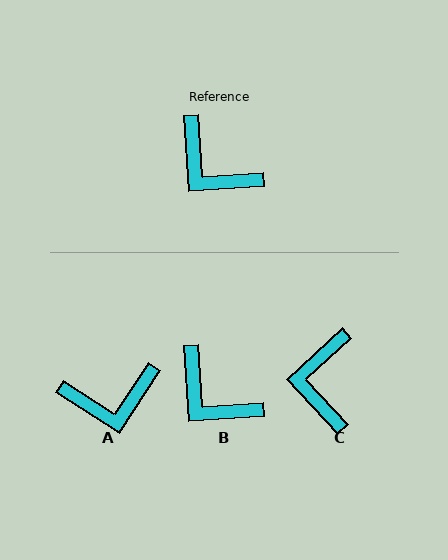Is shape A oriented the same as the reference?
No, it is off by about 54 degrees.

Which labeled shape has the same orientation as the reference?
B.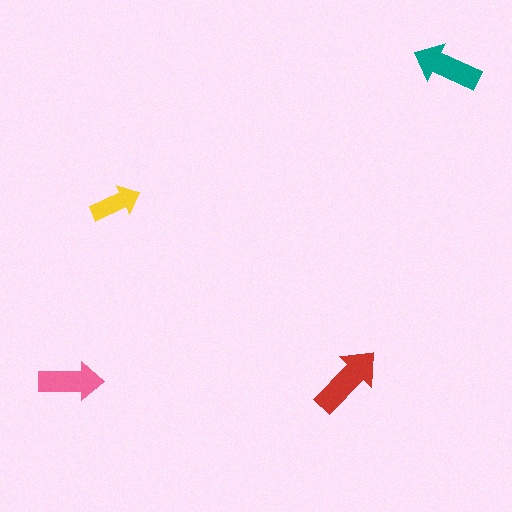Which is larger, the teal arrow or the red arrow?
The red one.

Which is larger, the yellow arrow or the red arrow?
The red one.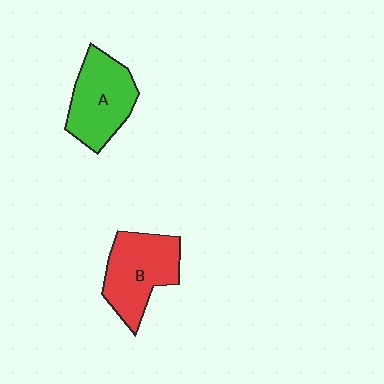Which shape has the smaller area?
Shape A (green).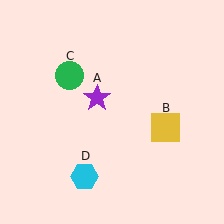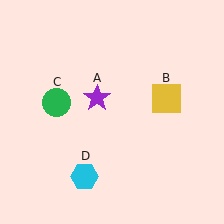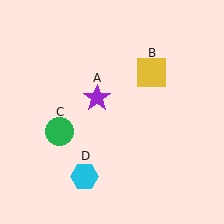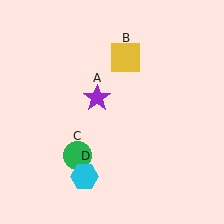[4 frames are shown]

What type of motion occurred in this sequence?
The yellow square (object B), green circle (object C) rotated counterclockwise around the center of the scene.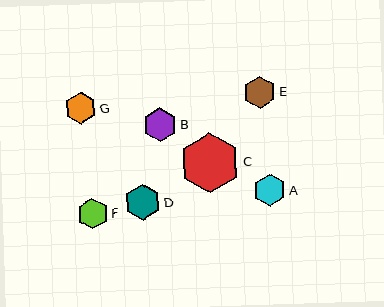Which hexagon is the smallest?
Hexagon F is the smallest with a size of approximately 31 pixels.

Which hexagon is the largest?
Hexagon C is the largest with a size of approximately 61 pixels.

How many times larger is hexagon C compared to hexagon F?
Hexagon C is approximately 2.0 times the size of hexagon F.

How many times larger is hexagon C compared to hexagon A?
Hexagon C is approximately 1.9 times the size of hexagon A.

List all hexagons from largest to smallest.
From largest to smallest: C, D, B, A, G, E, F.